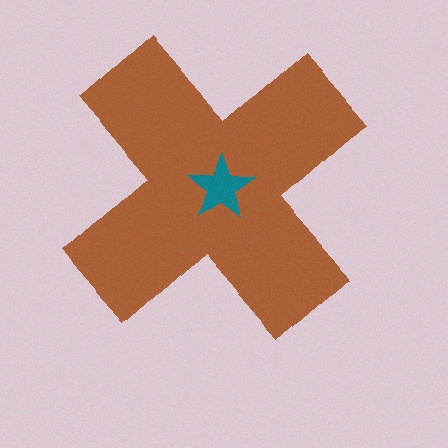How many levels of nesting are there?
2.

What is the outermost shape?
The brown cross.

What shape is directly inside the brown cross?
The teal star.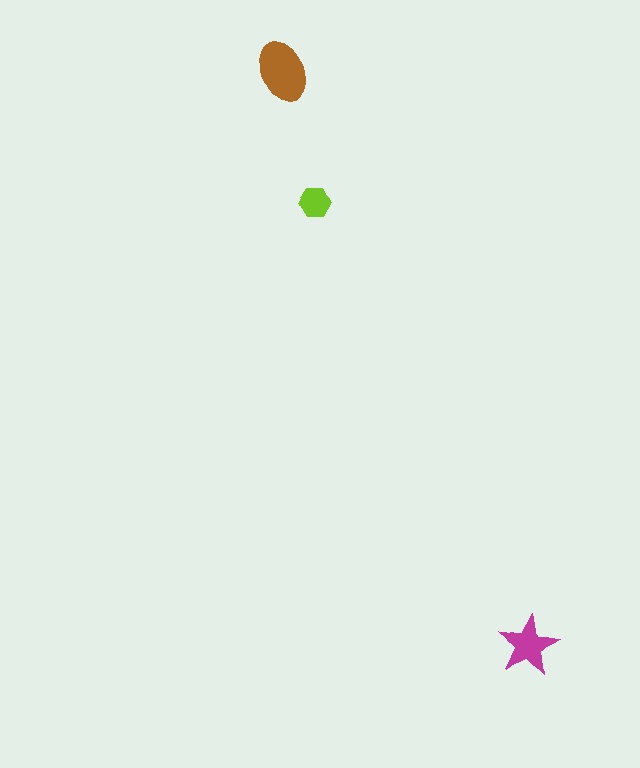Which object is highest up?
The brown ellipse is topmost.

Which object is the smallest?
The lime hexagon.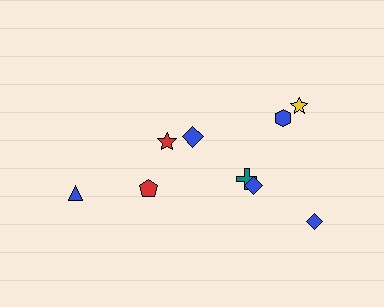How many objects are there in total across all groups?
There are 9 objects.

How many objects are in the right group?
There are 6 objects.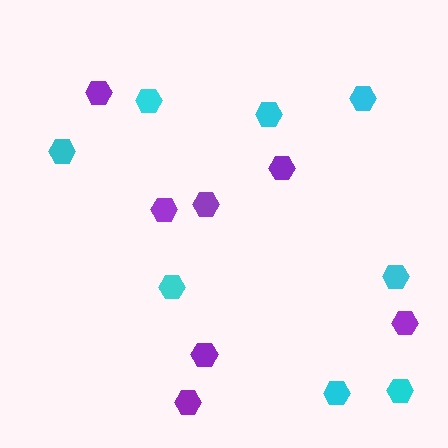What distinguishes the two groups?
There are 2 groups: one group of purple hexagons (7) and one group of cyan hexagons (8).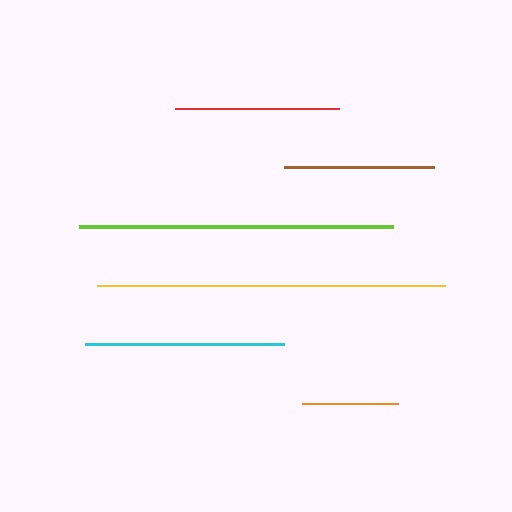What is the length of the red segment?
The red segment is approximately 164 pixels long.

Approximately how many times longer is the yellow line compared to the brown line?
The yellow line is approximately 2.3 times the length of the brown line.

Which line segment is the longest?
The yellow line is the longest at approximately 348 pixels.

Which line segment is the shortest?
The orange line is the shortest at approximately 96 pixels.